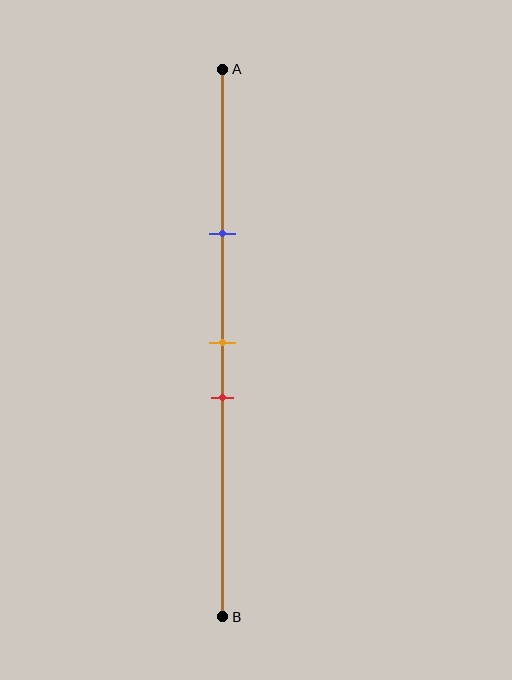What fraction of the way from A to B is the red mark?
The red mark is approximately 60% (0.6) of the way from A to B.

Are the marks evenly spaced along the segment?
No, the marks are not evenly spaced.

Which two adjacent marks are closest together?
The orange and red marks are the closest adjacent pair.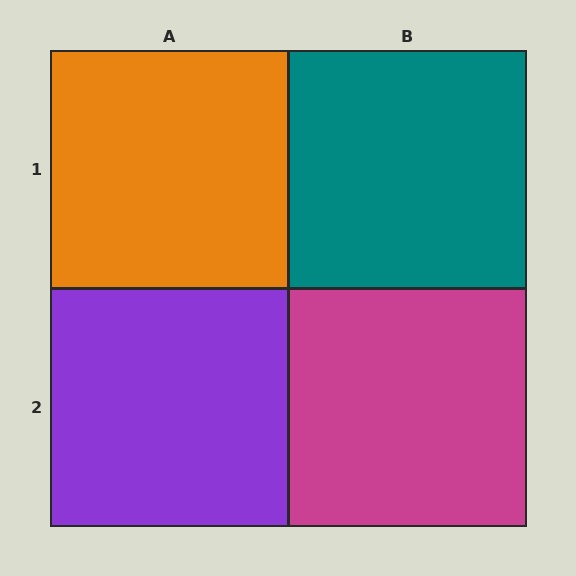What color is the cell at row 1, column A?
Orange.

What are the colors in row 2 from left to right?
Purple, magenta.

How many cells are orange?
1 cell is orange.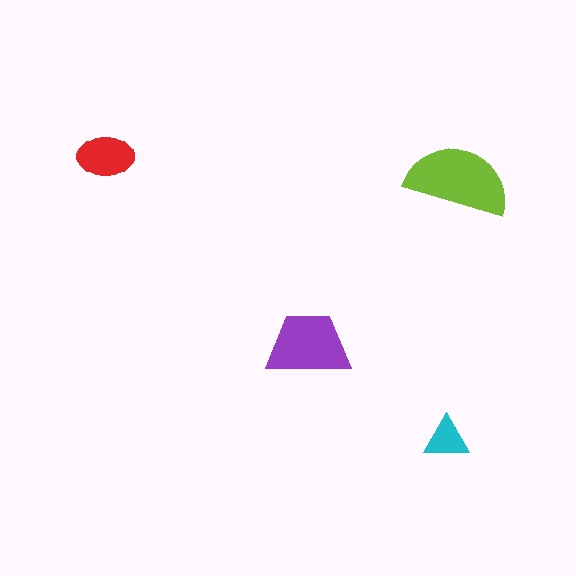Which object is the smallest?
The cyan triangle.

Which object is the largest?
The lime semicircle.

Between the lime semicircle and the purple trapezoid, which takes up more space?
The lime semicircle.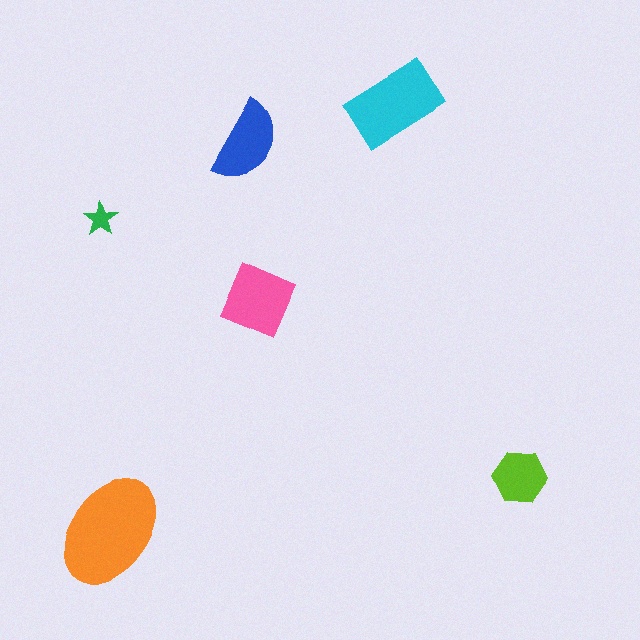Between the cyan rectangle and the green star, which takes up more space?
The cyan rectangle.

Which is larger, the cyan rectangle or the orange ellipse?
The orange ellipse.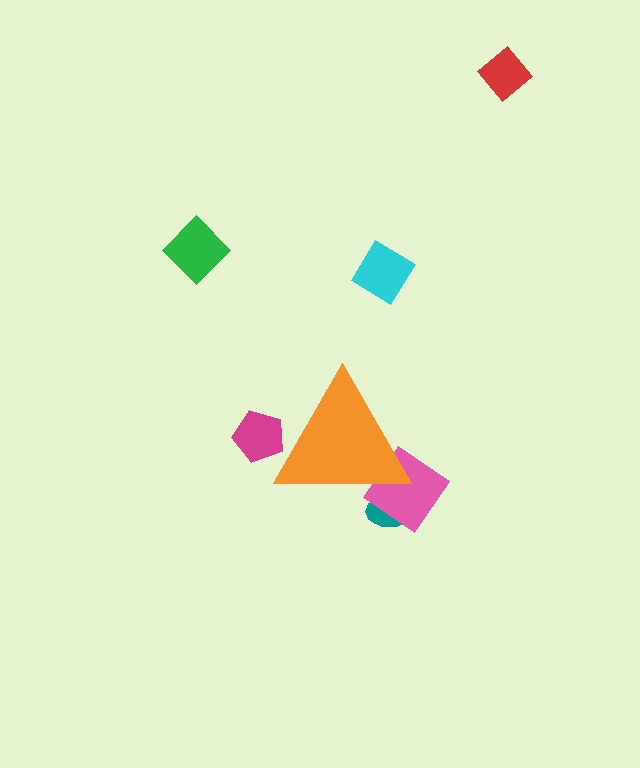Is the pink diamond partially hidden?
Yes, the pink diamond is partially hidden behind the orange triangle.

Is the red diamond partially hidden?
No, the red diamond is fully visible.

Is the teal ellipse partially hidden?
Yes, the teal ellipse is partially hidden behind the orange triangle.